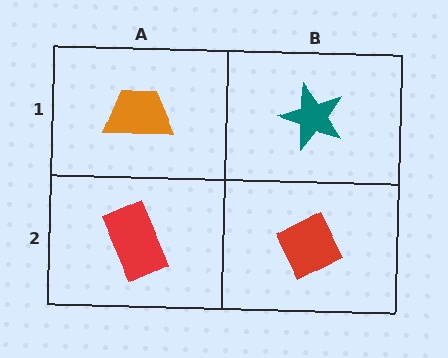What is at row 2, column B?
A red diamond.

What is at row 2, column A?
A red rectangle.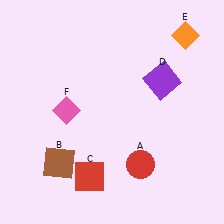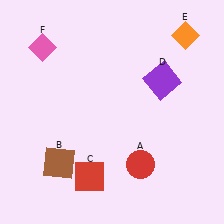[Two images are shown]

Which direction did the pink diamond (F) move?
The pink diamond (F) moved up.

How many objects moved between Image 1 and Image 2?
1 object moved between the two images.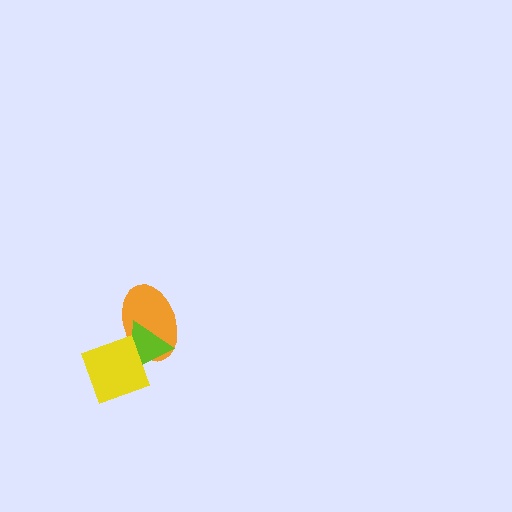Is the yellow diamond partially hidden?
No, no other shape covers it.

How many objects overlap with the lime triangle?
2 objects overlap with the lime triangle.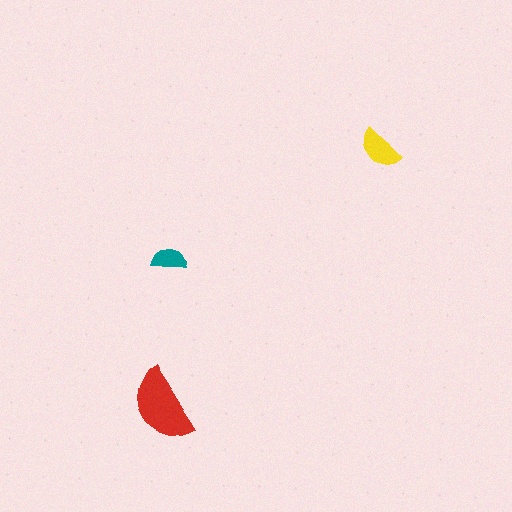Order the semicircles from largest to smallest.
the red one, the yellow one, the teal one.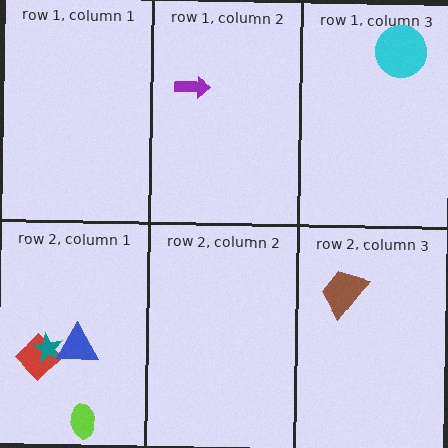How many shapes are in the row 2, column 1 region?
4.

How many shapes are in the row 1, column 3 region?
1.